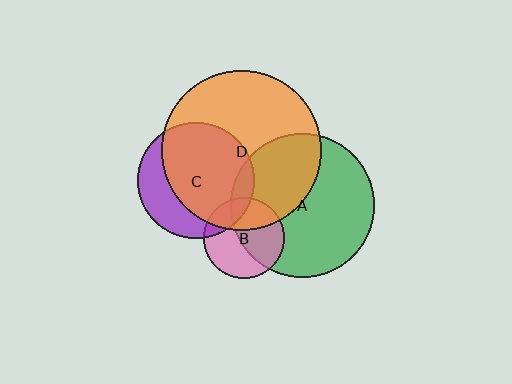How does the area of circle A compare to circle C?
Approximately 1.5 times.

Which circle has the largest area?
Circle D (orange).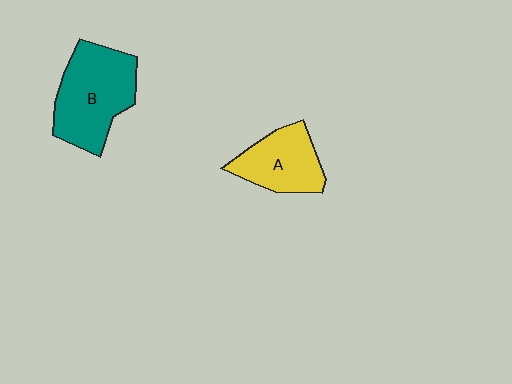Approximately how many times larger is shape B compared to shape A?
Approximately 1.4 times.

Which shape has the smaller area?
Shape A (yellow).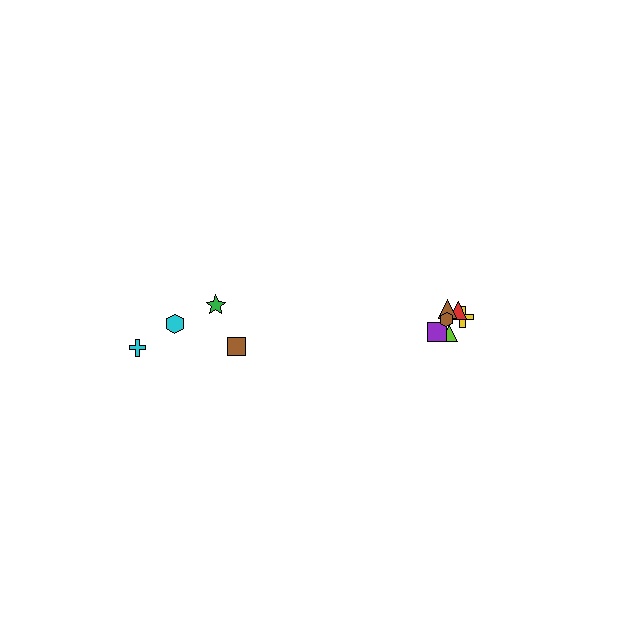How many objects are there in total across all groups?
There are 10 objects.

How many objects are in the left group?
There are 4 objects.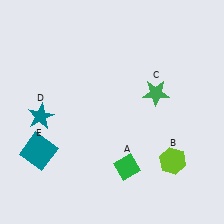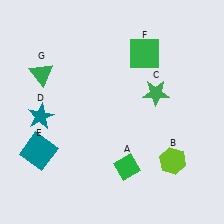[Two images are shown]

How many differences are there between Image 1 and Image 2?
There are 2 differences between the two images.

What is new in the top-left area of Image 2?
A green triangle (G) was added in the top-left area of Image 2.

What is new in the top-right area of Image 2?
A green square (F) was added in the top-right area of Image 2.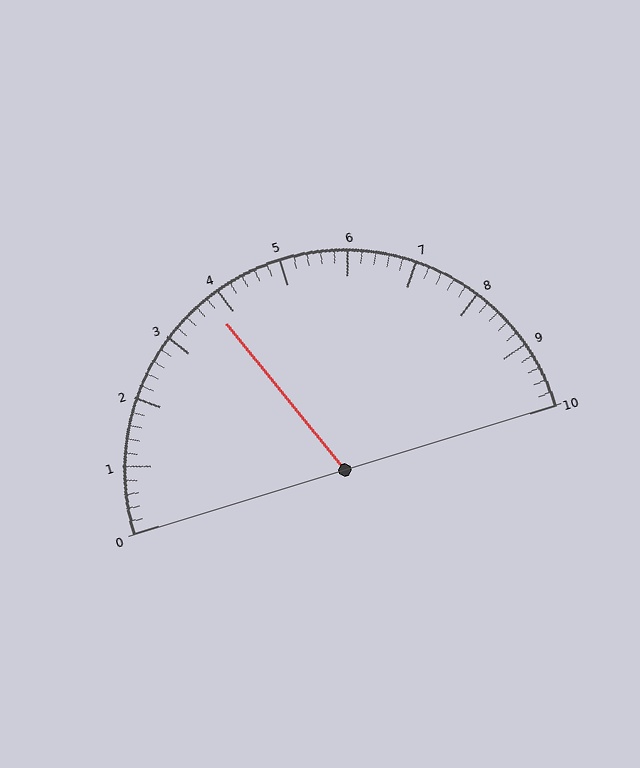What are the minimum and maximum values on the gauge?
The gauge ranges from 0 to 10.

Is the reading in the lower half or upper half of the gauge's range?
The reading is in the lower half of the range (0 to 10).